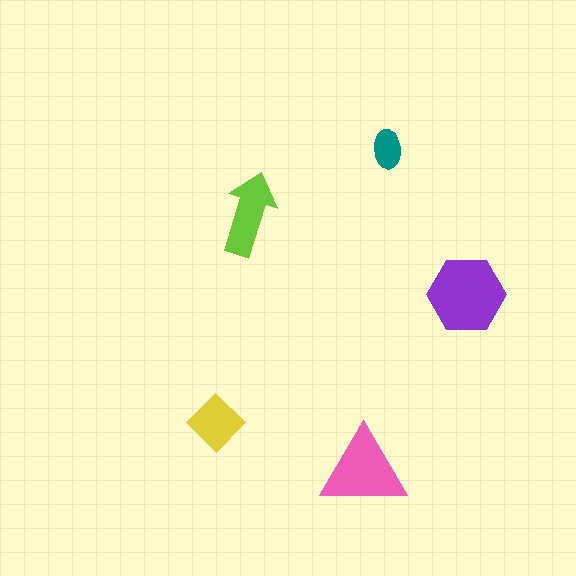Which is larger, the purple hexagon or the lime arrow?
The purple hexagon.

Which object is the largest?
The purple hexagon.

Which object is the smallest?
The teal ellipse.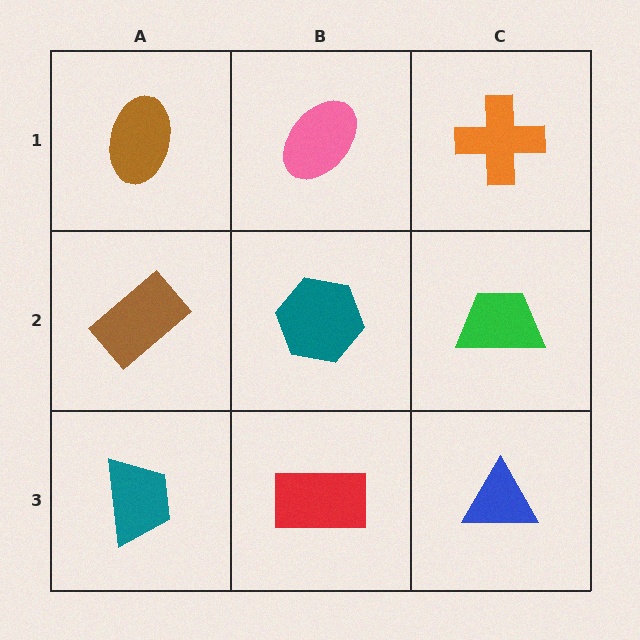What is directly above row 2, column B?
A pink ellipse.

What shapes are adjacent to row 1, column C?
A green trapezoid (row 2, column C), a pink ellipse (row 1, column B).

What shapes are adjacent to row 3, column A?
A brown rectangle (row 2, column A), a red rectangle (row 3, column B).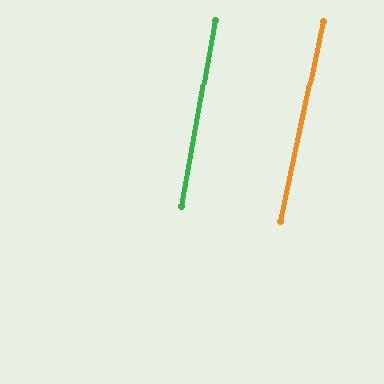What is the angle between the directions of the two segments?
Approximately 2 degrees.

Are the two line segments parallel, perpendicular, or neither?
Parallel — their directions differ by only 1.7°.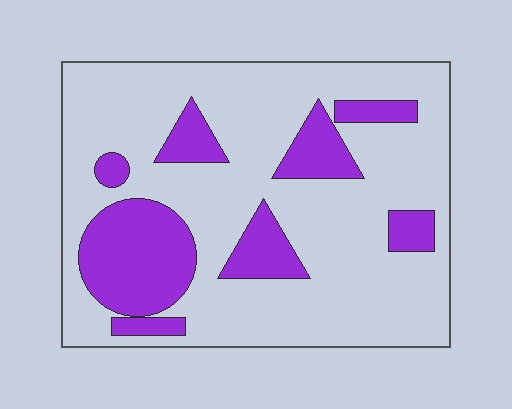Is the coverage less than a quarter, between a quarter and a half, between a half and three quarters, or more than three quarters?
Less than a quarter.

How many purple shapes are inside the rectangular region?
8.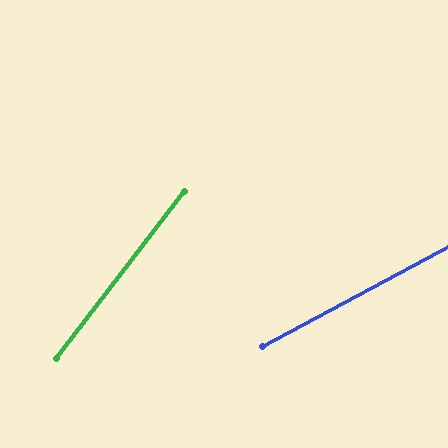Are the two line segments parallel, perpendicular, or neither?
Neither parallel nor perpendicular — they differ by about 25°.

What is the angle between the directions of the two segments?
Approximately 25 degrees.